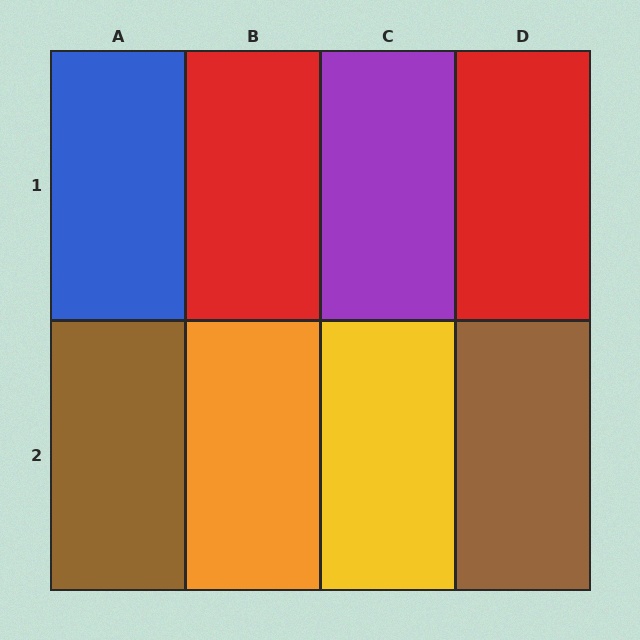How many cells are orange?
1 cell is orange.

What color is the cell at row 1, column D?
Red.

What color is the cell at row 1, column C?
Purple.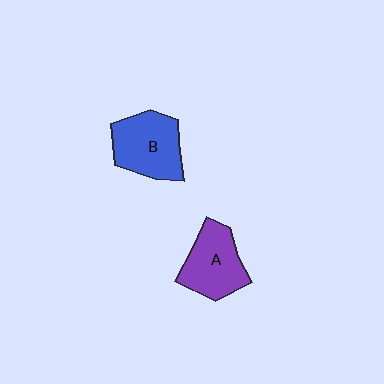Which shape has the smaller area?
Shape A (purple).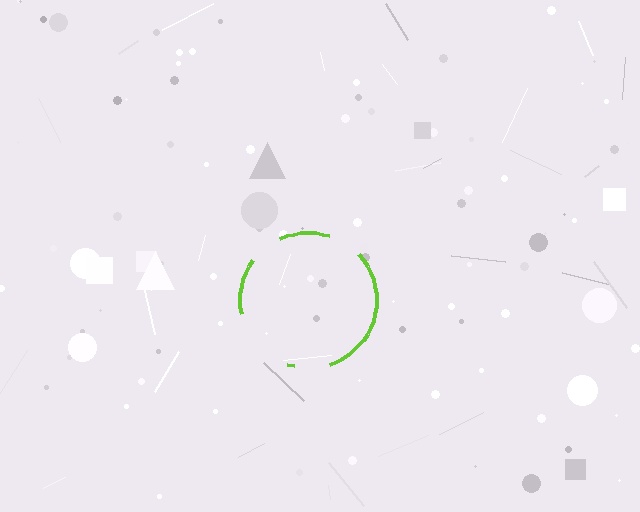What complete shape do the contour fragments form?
The contour fragments form a circle.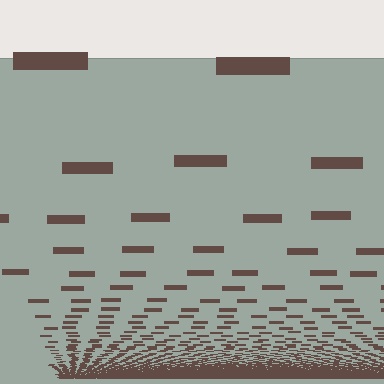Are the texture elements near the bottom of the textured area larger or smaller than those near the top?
Smaller. The gradient is inverted — elements near the bottom are smaller and denser.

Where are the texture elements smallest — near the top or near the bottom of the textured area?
Near the bottom.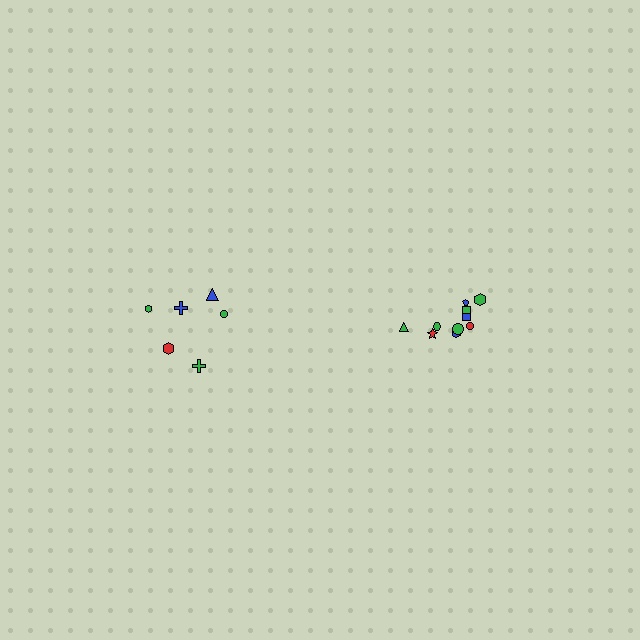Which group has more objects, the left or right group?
The right group.